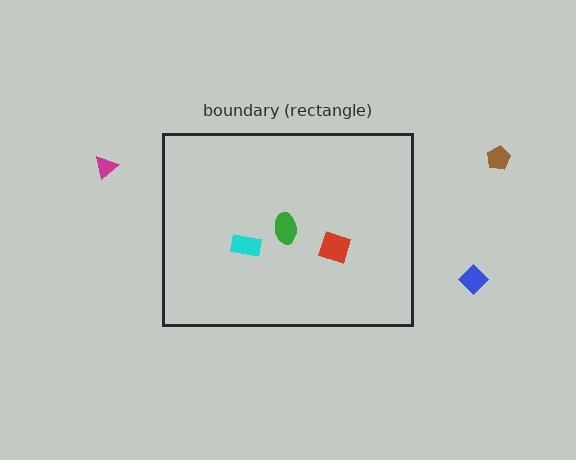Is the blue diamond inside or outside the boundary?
Outside.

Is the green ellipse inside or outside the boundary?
Inside.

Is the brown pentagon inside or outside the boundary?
Outside.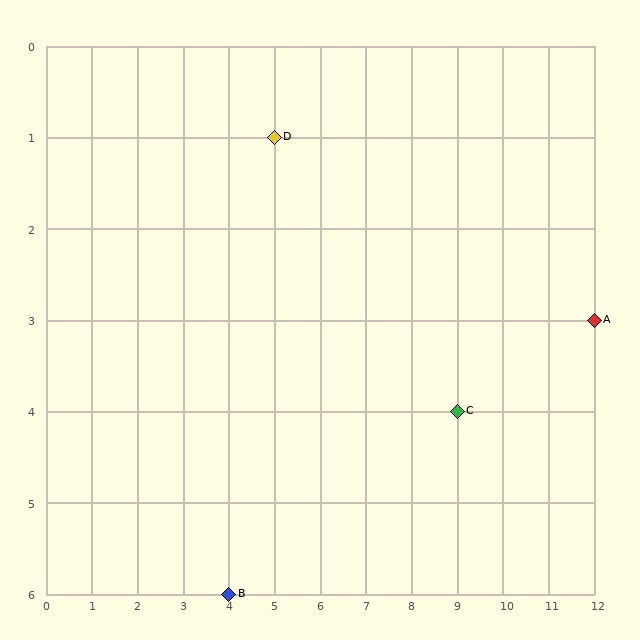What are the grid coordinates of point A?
Point A is at grid coordinates (12, 3).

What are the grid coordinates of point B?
Point B is at grid coordinates (4, 6).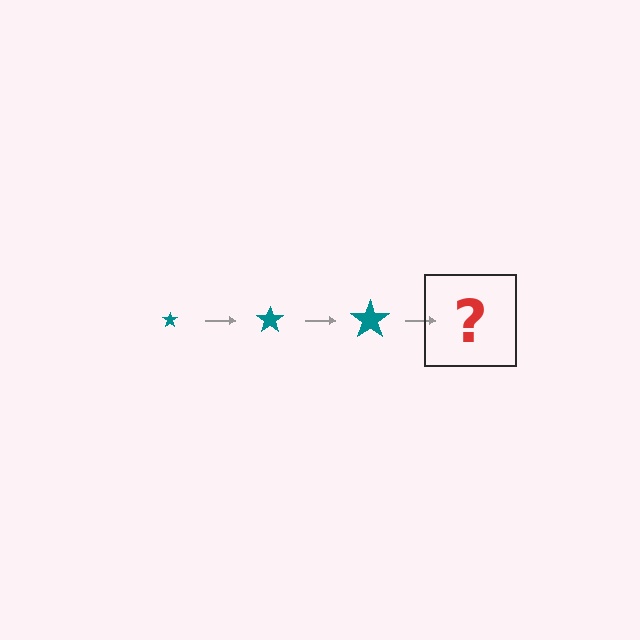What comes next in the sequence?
The next element should be a teal star, larger than the previous one.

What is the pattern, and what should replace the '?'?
The pattern is that the star gets progressively larger each step. The '?' should be a teal star, larger than the previous one.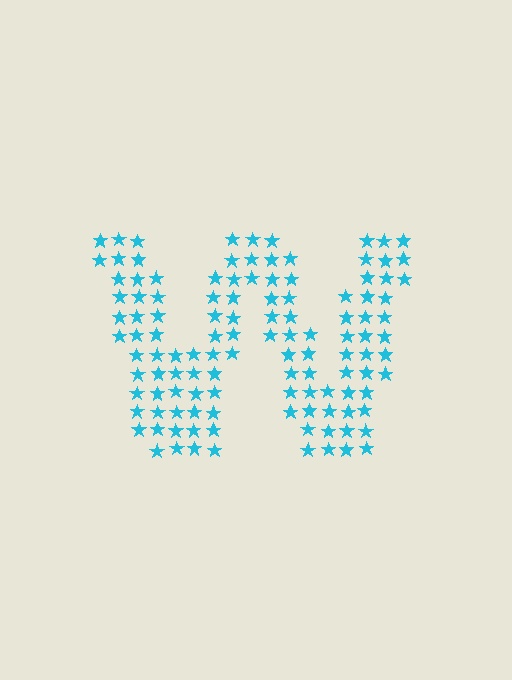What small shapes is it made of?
It is made of small stars.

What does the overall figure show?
The overall figure shows the letter W.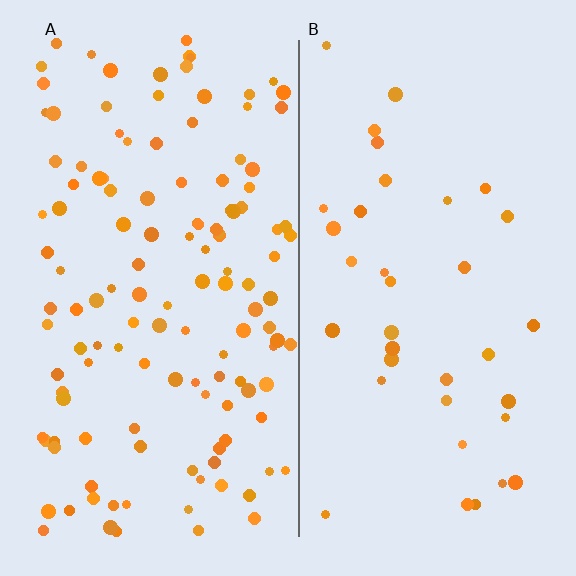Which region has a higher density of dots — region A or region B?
A (the left).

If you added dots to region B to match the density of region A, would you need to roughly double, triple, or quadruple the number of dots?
Approximately quadruple.